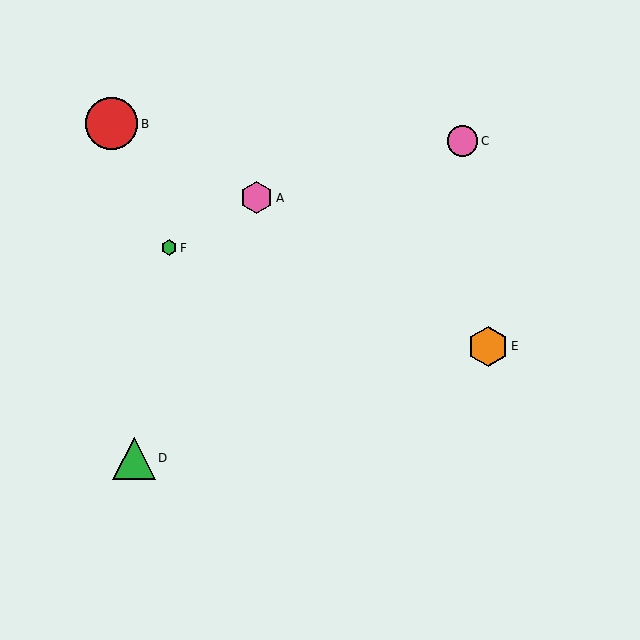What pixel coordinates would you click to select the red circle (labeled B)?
Click at (112, 124) to select the red circle B.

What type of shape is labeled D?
Shape D is a green triangle.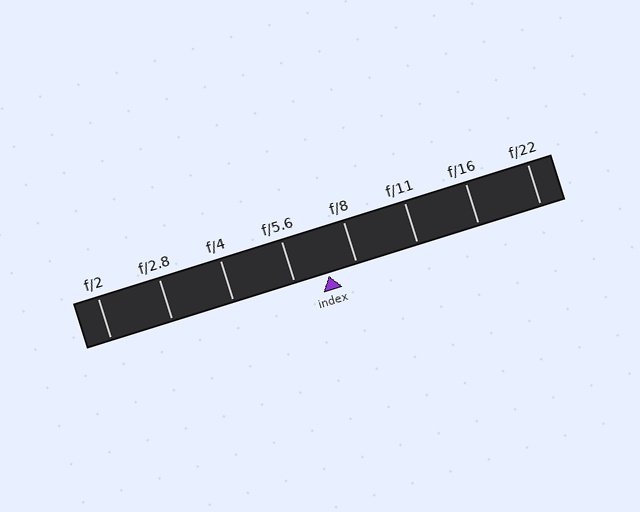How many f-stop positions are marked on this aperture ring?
There are 8 f-stop positions marked.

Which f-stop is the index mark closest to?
The index mark is closest to f/8.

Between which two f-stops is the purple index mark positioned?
The index mark is between f/5.6 and f/8.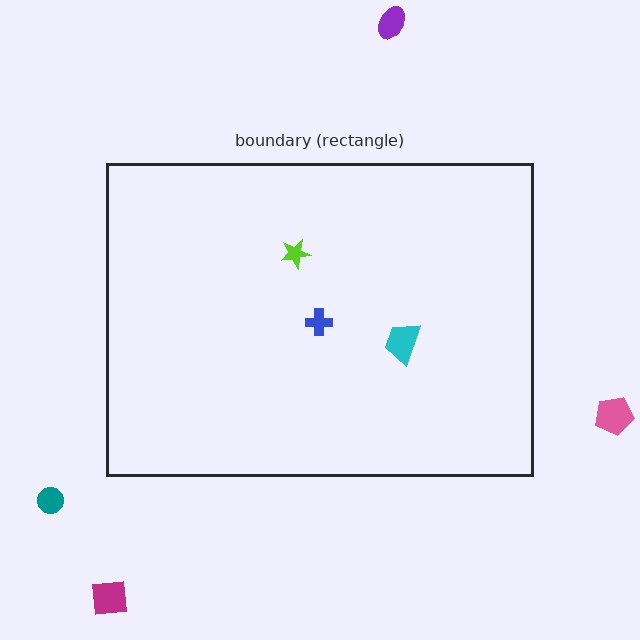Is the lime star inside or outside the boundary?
Inside.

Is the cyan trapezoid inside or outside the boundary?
Inside.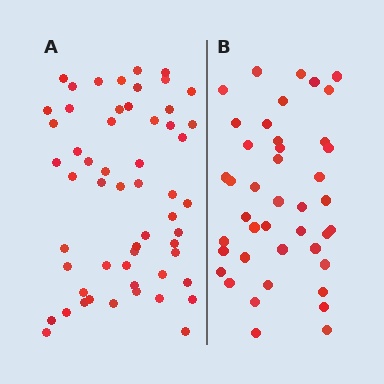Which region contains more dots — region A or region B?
Region A (the left region) has more dots.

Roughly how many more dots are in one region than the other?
Region A has approximately 15 more dots than region B.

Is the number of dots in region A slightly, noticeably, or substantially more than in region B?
Region A has noticeably more, but not dramatically so. The ratio is roughly 1.3 to 1.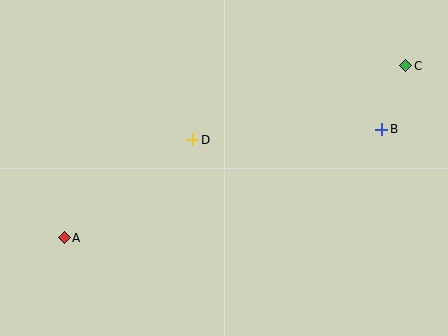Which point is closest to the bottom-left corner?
Point A is closest to the bottom-left corner.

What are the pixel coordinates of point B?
Point B is at (382, 129).